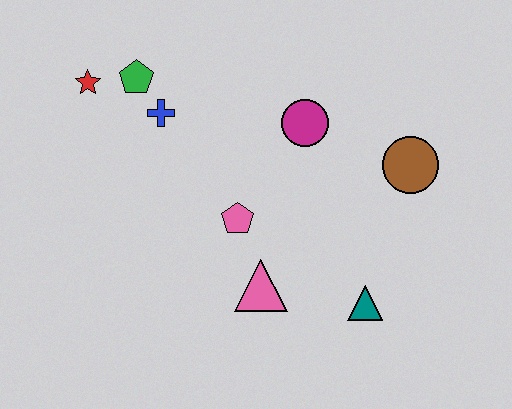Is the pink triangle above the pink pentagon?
No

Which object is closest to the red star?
The green pentagon is closest to the red star.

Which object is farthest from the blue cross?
The teal triangle is farthest from the blue cross.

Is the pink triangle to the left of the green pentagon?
No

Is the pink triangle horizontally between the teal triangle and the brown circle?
No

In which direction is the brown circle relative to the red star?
The brown circle is to the right of the red star.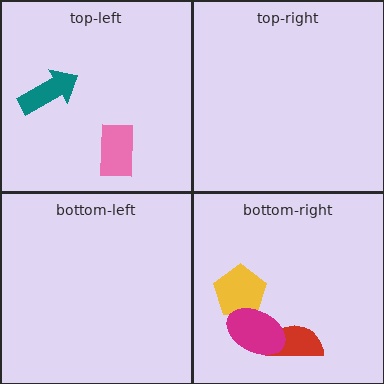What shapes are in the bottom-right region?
The red semicircle, the yellow pentagon, the magenta ellipse.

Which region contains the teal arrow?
The top-left region.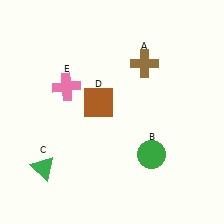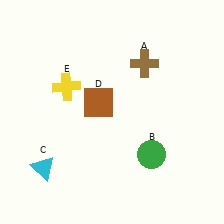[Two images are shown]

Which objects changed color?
C changed from green to cyan. E changed from pink to yellow.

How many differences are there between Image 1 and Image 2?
There are 2 differences between the two images.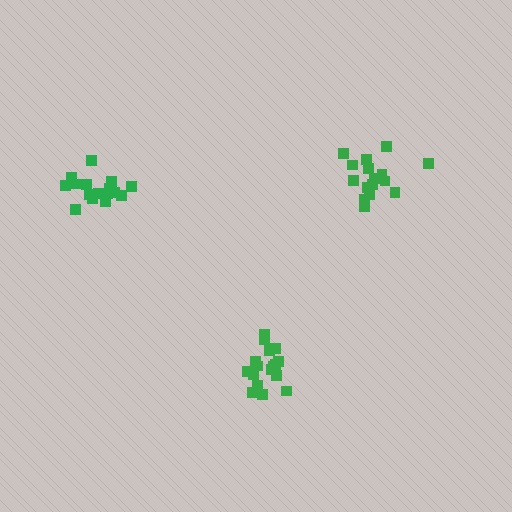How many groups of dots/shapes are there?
There are 3 groups.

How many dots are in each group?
Group 1: 16 dots, Group 2: 18 dots, Group 3: 17 dots (51 total).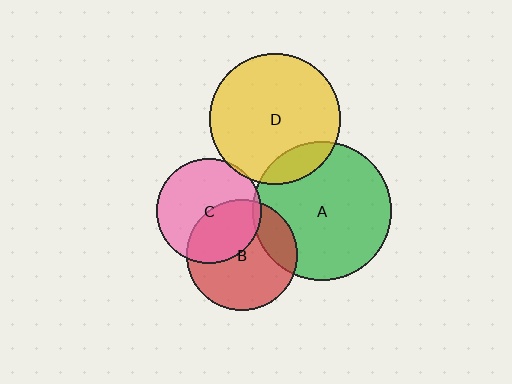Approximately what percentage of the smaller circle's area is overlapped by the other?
Approximately 40%.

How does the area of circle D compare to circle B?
Approximately 1.4 times.